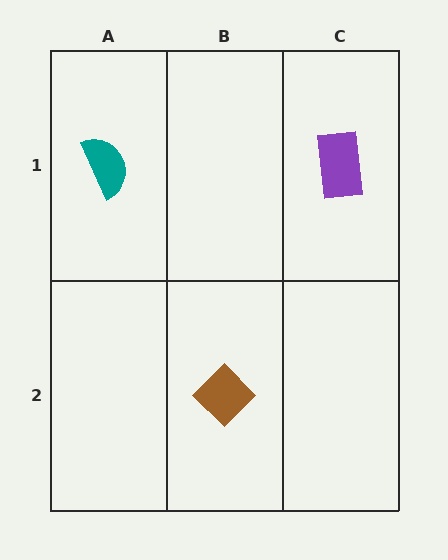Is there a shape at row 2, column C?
No, that cell is empty.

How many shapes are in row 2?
1 shape.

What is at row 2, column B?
A brown diamond.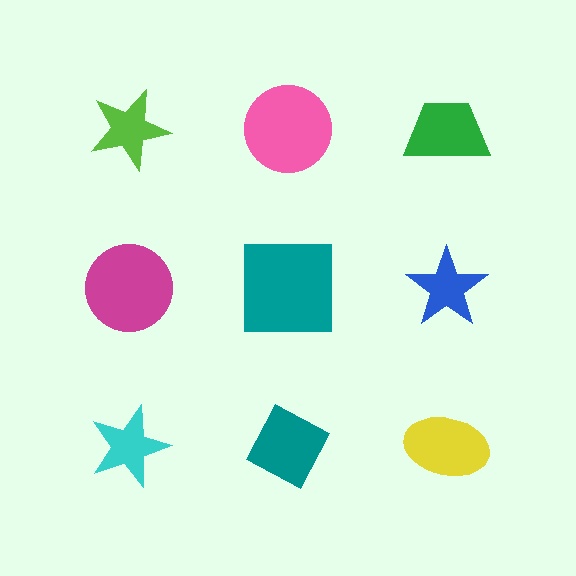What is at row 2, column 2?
A teal square.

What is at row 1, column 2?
A pink circle.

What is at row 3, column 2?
A teal diamond.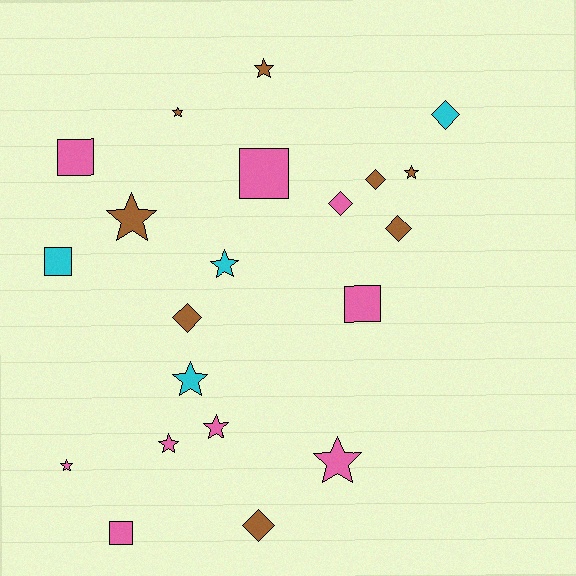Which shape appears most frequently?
Star, with 10 objects.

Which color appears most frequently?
Pink, with 9 objects.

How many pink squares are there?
There are 4 pink squares.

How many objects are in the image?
There are 21 objects.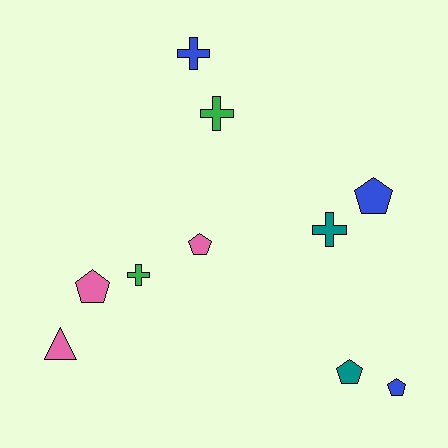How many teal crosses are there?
There is 1 teal cross.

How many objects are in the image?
There are 10 objects.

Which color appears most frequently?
Blue, with 3 objects.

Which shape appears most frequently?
Pentagon, with 5 objects.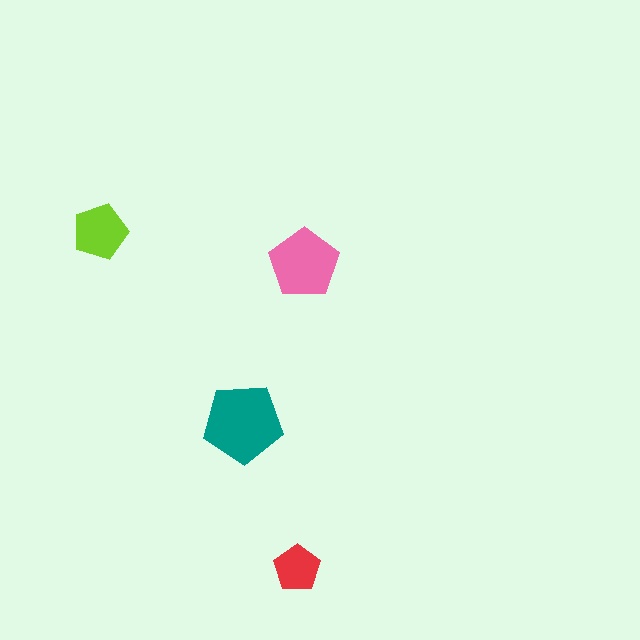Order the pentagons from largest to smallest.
the teal one, the pink one, the lime one, the red one.